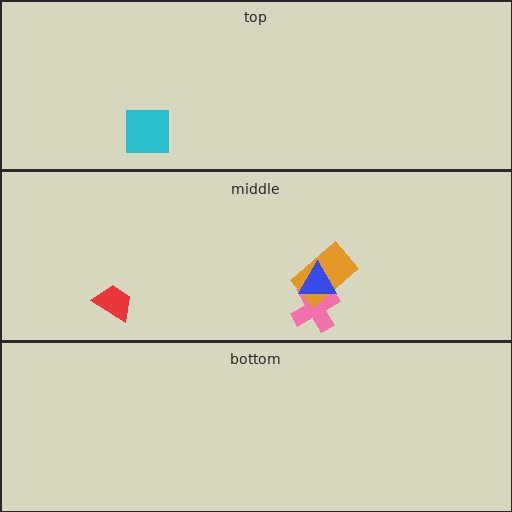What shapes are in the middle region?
The pink cross, the orange rectangle, the blue triangle, the red trapezoid.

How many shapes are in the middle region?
4.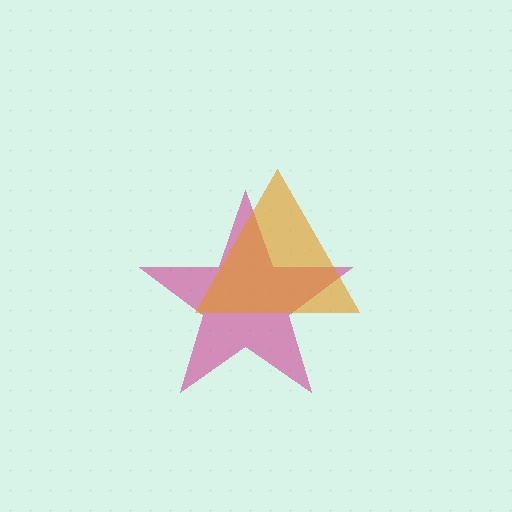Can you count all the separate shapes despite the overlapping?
Yes, there are 2 separate shapes.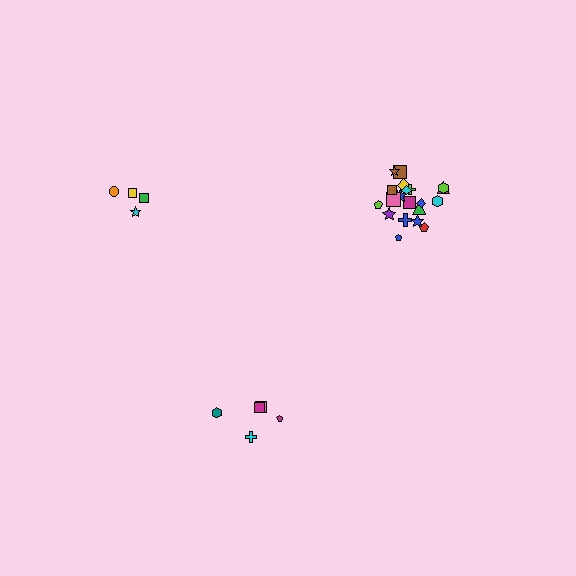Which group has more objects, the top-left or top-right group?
The top-right group.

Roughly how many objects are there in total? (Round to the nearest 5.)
Roughly 30 objects in total.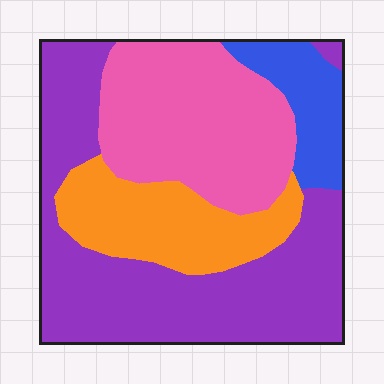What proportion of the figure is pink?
Pink covers roughly 30% of the figure.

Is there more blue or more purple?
Purple.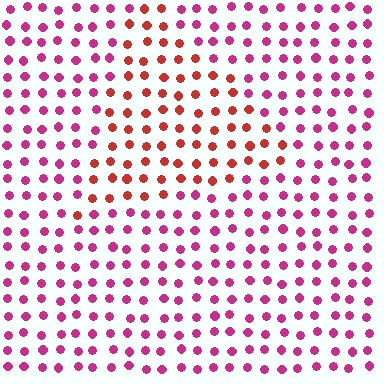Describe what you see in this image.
The image is filled with small magenta elements in a uniform arrangement. A triangle-shaped region is visible where the elements are tinted to a slightly different hue, forming a subtle color boundary.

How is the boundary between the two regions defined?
The boundary is defined purely by a slight shift in hue (about 39 degrees). Spacing, size, and orientation are identical on both sides.